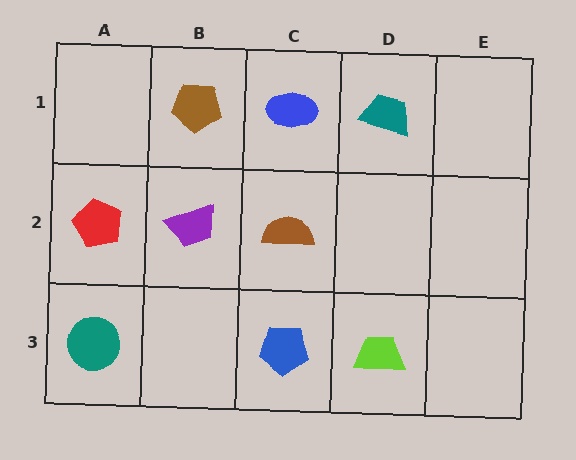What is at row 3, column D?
A lime trapezoid.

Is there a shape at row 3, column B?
No, that cell is empty.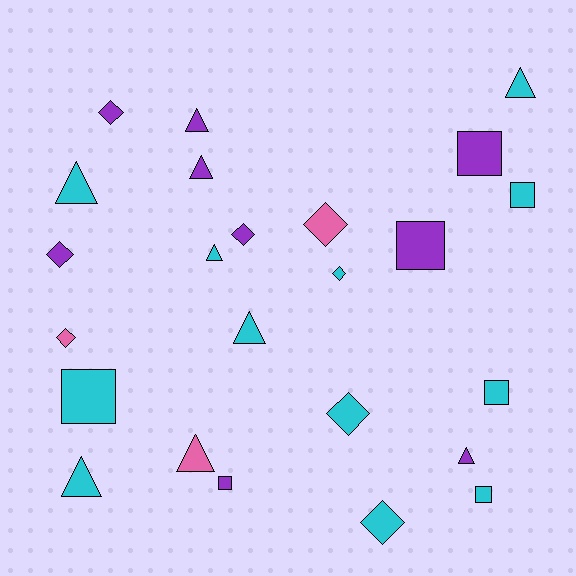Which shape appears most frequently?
Triangle, with 9 objects.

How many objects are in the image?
There are 24 objects.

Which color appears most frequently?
Cyan, with 12 objects.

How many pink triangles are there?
There is 1 pink triangle.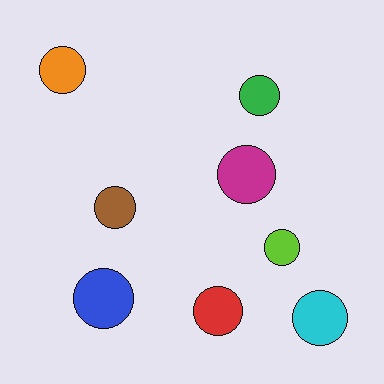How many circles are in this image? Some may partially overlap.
There are 8 circles.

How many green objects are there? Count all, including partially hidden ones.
There is 1 green object.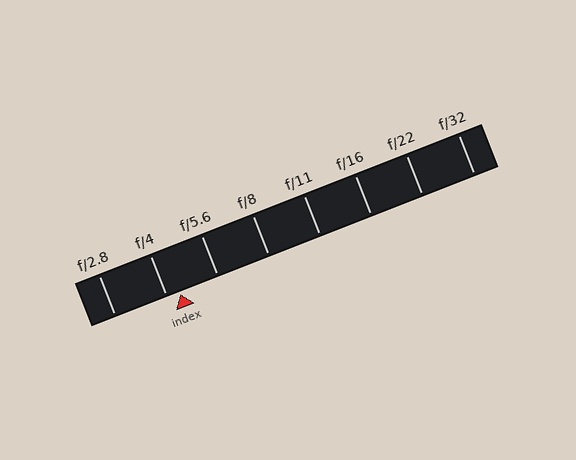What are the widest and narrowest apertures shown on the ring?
The widest aperture shown is f/2.8 and the narrowest is f/32.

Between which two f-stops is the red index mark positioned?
The index mark is between f/4 and f/5.6.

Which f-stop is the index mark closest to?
The index mark is closest to f/4.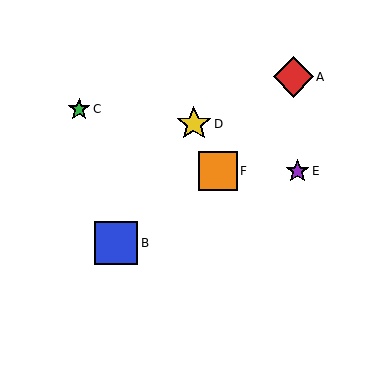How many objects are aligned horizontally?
2 objects (E, F) are aligned horizontally.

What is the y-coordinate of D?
Object D is at y≈124.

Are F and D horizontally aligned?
No, F is at y≈171 and D is at y≈124.